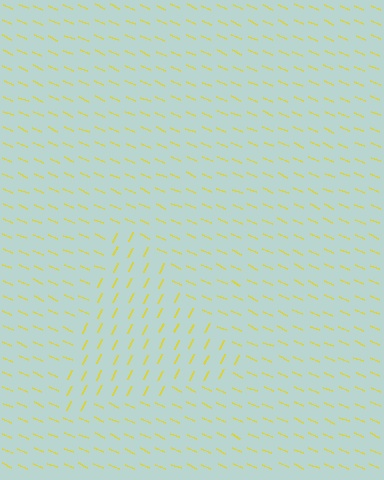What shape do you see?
I see a triangle.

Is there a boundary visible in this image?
Yes, there is a texture boundary formed by a change in line orientation.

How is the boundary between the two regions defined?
The boundary is defined purely by a change in line orientation (approximately 89 degrees difference). All lines are the same color and thickness.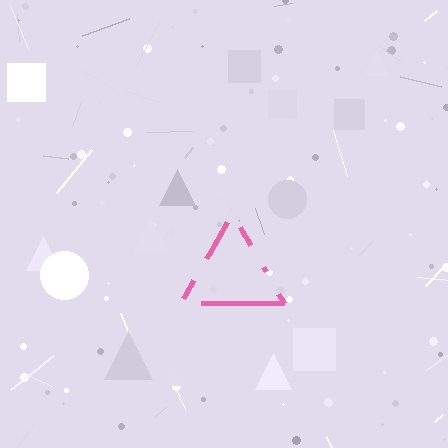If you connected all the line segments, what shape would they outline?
They would outline a triangle.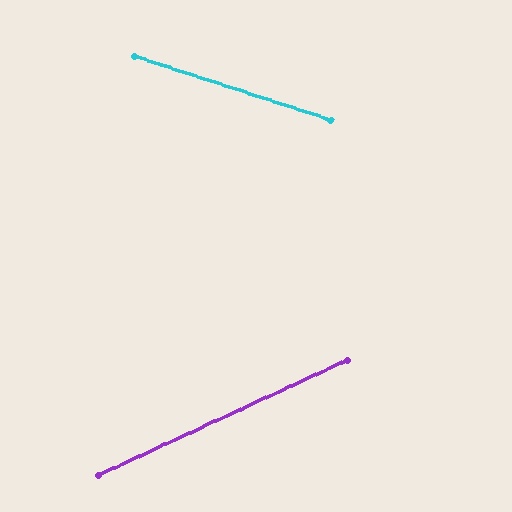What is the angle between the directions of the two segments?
Approximately 43 degrees.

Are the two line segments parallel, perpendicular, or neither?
Neither parallel nor perpendicular — they differ by about 43°.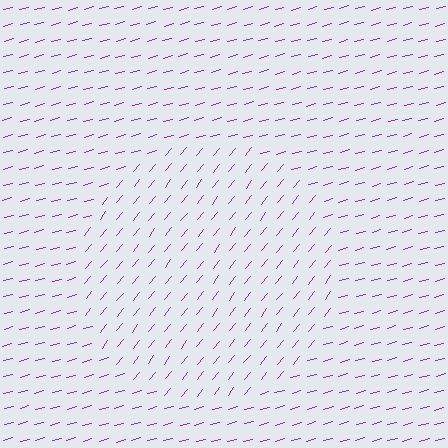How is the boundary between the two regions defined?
The boundary is defined purely by a change in line orientation (approximately 36 degrees difference). All lines are the same color and thickness.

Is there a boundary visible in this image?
Yes, there is a texture boundary formed by a change in line orientation.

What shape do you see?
I see a circle.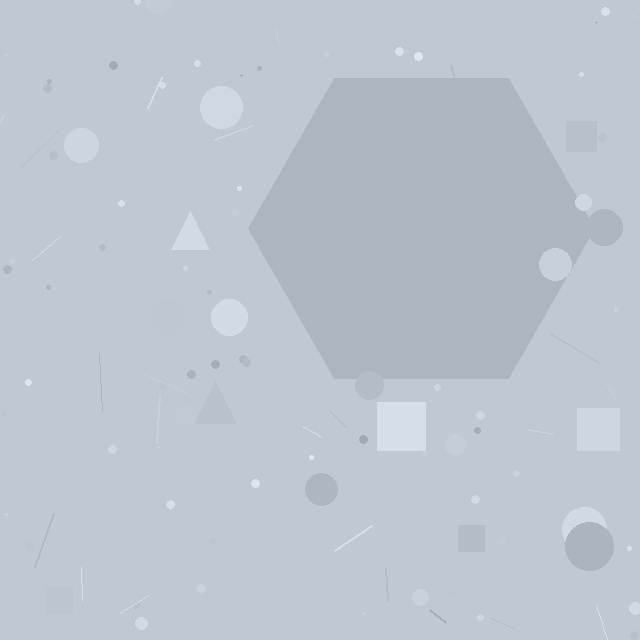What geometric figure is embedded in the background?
A hexagon is embedded in the background.